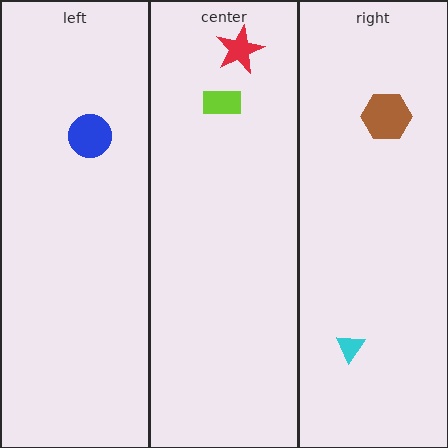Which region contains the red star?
The center region.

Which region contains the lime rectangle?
The center region.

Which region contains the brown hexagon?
The right region.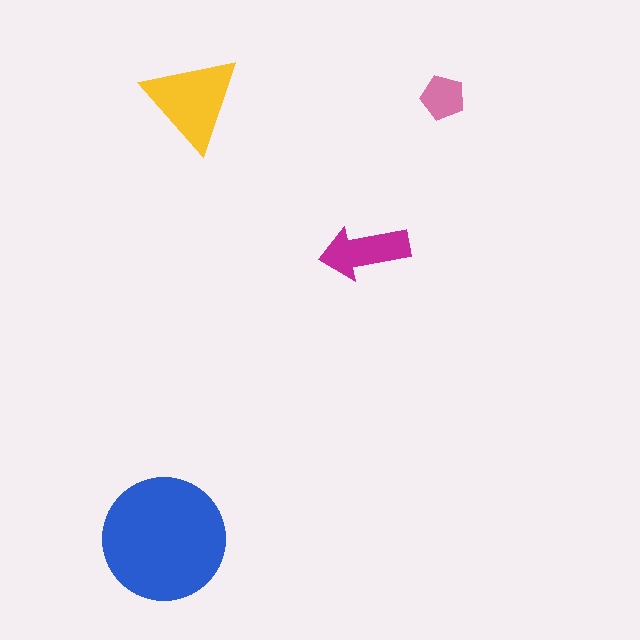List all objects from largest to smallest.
The blue circle, the yellow triangle, the magenta arrow, the pink pentagon.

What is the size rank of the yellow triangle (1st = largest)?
2nd.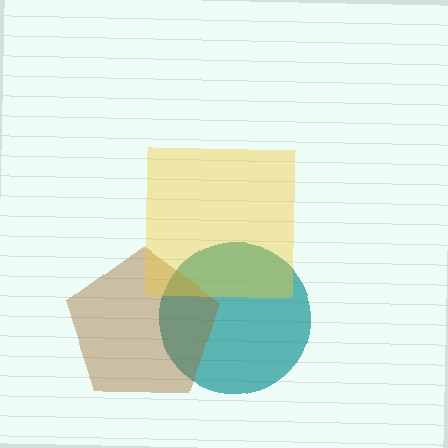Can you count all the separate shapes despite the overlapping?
Yes, there are 3 separate shapes.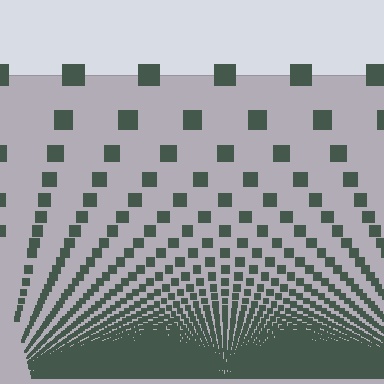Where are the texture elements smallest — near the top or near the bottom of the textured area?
Near the bottom.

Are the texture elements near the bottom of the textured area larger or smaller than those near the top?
Smaller. The gradient is inverted — elements near the bottom are smaller and denser.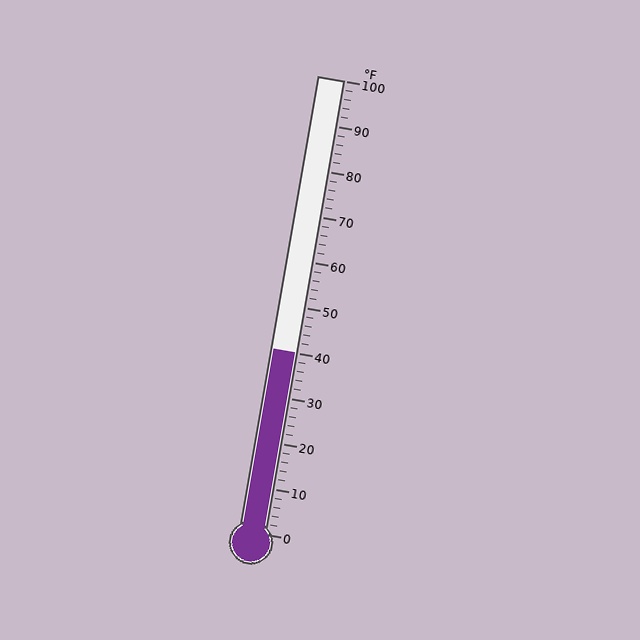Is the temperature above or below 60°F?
The temperature is below 60°F.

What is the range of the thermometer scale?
The thermometer scale ranges from 0°F to 100°F.